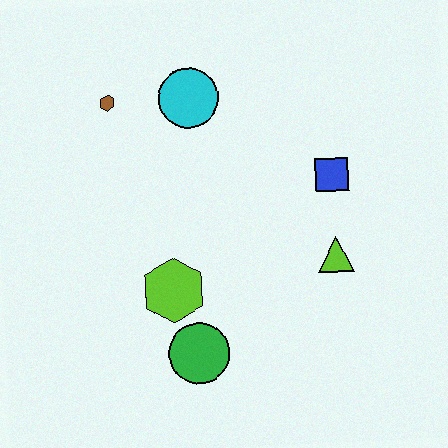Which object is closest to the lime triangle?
The blue square is closest to the lime triangle.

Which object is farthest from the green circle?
The brown hexagon is farthest from the green circle.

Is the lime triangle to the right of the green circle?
Yes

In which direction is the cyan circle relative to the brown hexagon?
The cyan circle is to the right of the brown hexagon.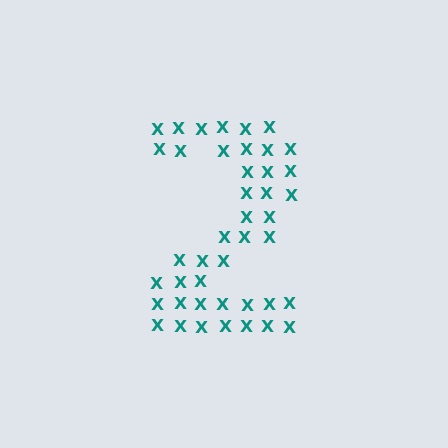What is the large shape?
The large shape is the digit 2.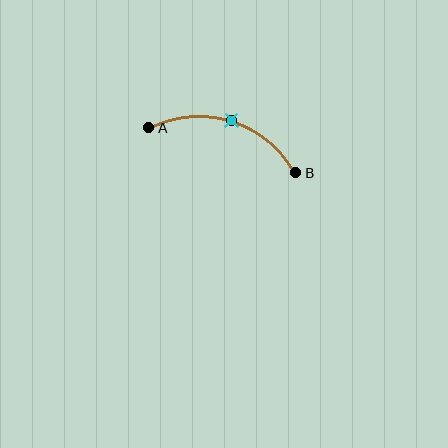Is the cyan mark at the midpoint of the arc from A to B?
Yes. The cyan mark lies on the arc at equal arc-length from both A and B — it is the arc midpoint.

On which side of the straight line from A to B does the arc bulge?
The arc bulges above the straight line connecting A and B.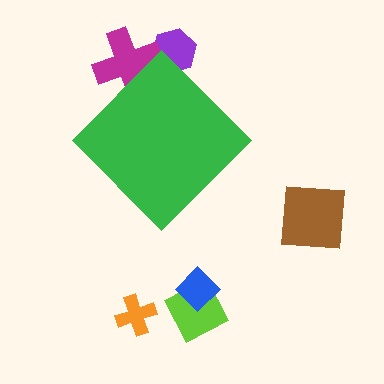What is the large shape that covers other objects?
A green diamond.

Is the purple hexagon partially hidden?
Yes, the purple hexagon is partially hidden behind the green diamond.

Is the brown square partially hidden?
No, the brown square is fully visible.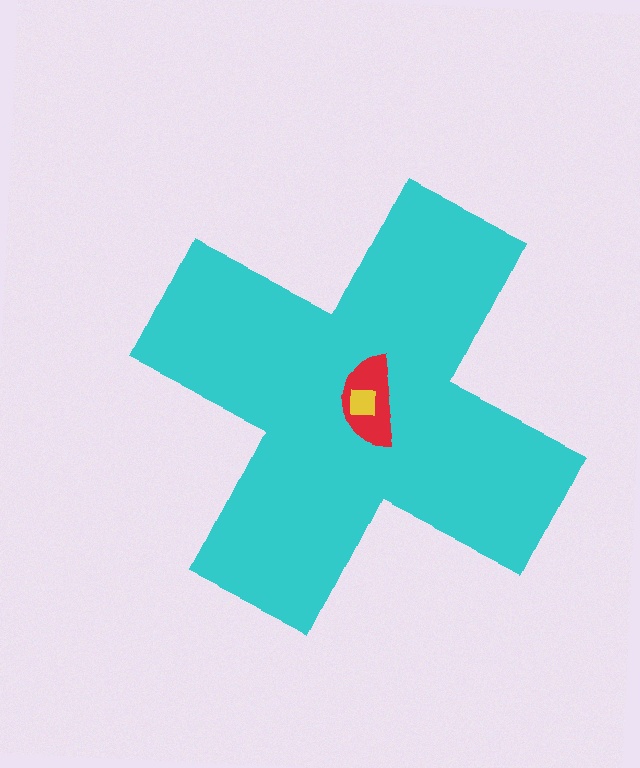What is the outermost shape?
The cyan cross.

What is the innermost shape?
The yellow square.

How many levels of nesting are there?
3.